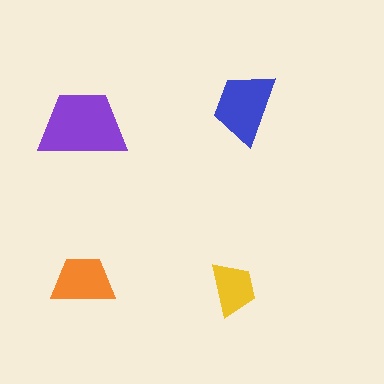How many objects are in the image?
There are 4 objects in the image.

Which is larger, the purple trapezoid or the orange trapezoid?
The purple one.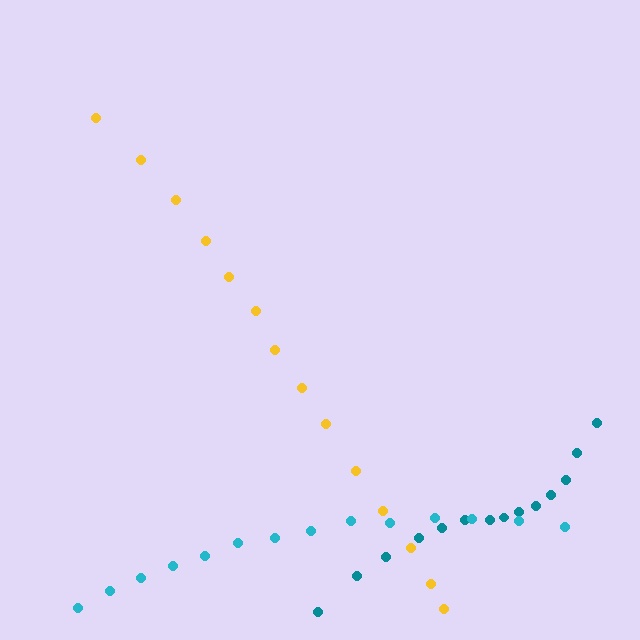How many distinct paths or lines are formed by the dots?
There are 3 distinct paths.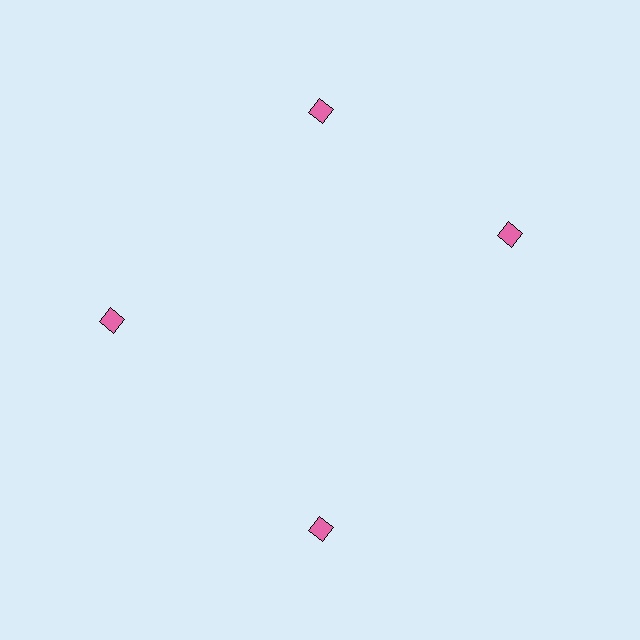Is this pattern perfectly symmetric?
No. The 4 pink diamonds are arranged in a ring, but one element near the 3 o'clock position is rotated out of alignment along the ring, breaking the 4-fold rotational symmetry.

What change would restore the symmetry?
The symmetry would be restored by rotating it back into even spacing with its neighbors so that all 4 diamonds sit at equal angles and equal distance from the center.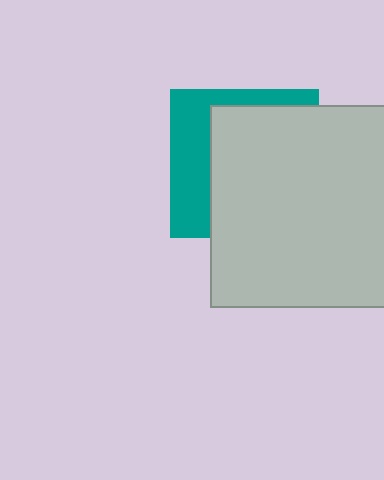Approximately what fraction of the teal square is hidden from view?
Roughly 65% of the teal square is hidden behind the light gray square.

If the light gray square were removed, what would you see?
You would see the complete teal square.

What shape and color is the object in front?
The object in front is a light gray square.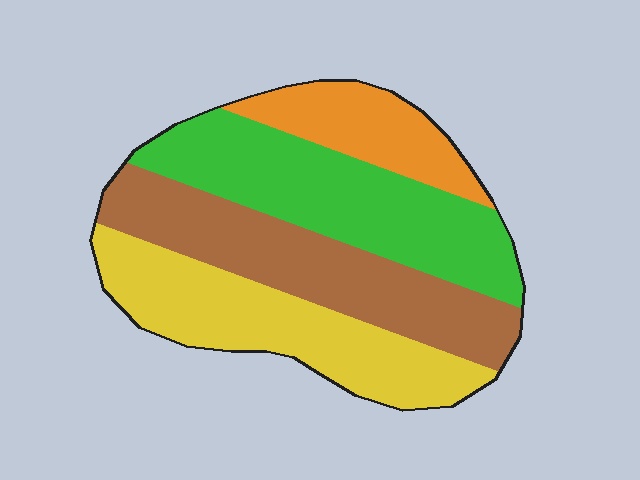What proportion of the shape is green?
Green takes up about one third (1/3) of the shape.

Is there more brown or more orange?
Brown.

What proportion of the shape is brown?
Brown takes up between a quarter and a half of the shape.